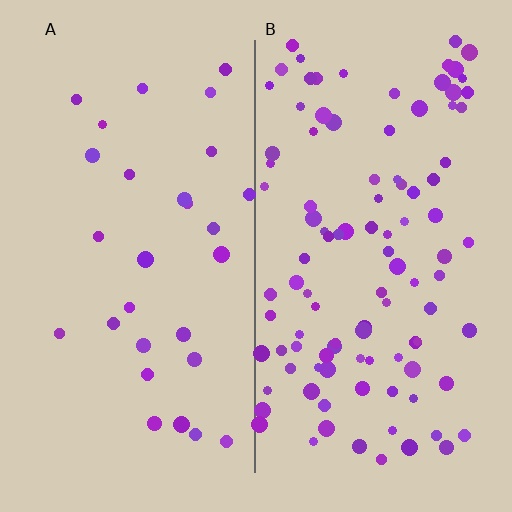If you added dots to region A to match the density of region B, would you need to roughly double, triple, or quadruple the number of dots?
Approximately quadruple.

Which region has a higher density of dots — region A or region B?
B (the right).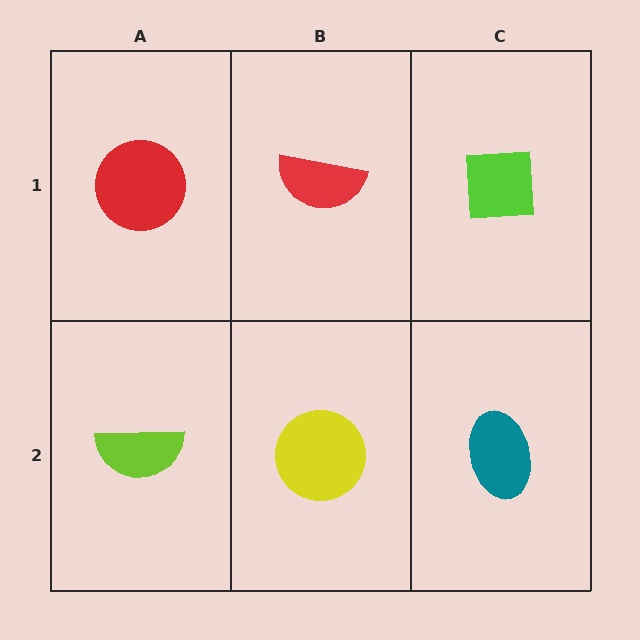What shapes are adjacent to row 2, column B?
A red semicircle (row 1, column B), a lime semicircle (row 2, column A), a teal ellipse (row 2, column C).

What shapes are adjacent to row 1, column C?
A teal ellipse (row 2, column C), a red semicircle (row 1, column B).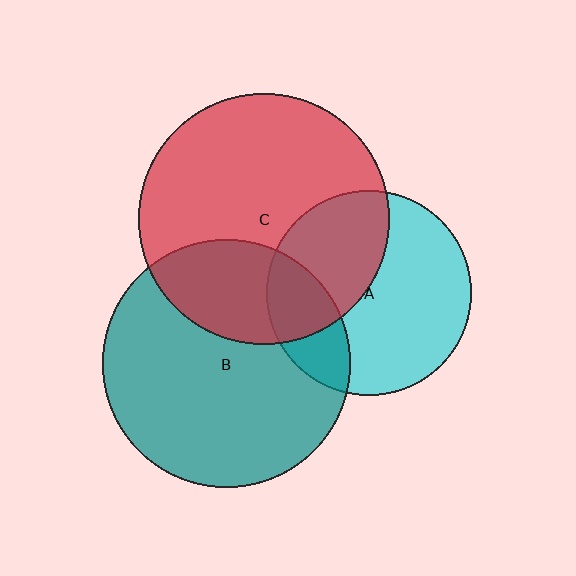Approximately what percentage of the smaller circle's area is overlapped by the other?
Approximately 30%.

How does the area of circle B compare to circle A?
Approximately 1.5 times.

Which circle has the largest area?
Circle C (red).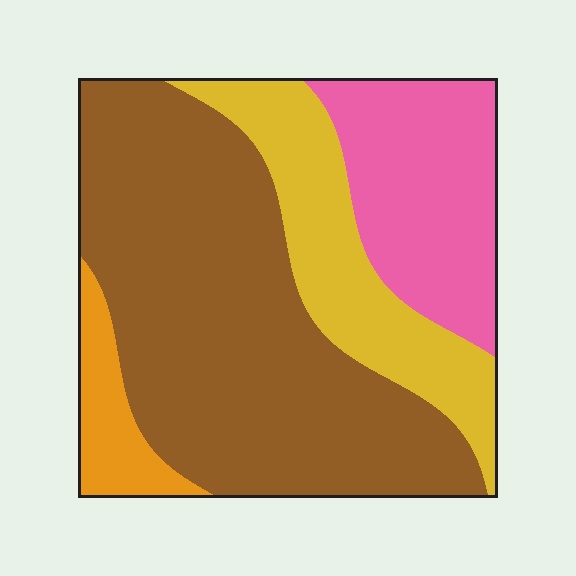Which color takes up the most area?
Brown, at roughly 55%.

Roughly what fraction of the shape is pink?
Pink covers about 20% of the shape.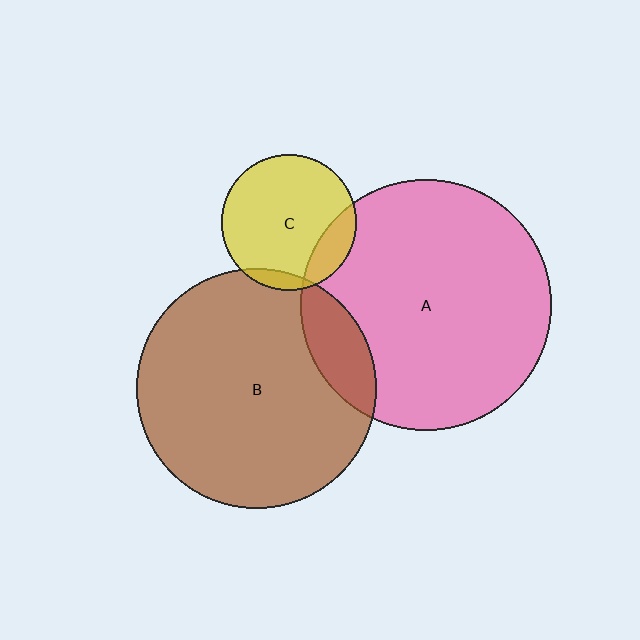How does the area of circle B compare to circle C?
Approximately 3.1 times.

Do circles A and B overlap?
Yes.